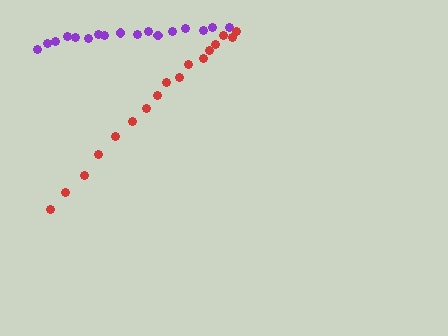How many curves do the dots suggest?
There are 2 distinct paths.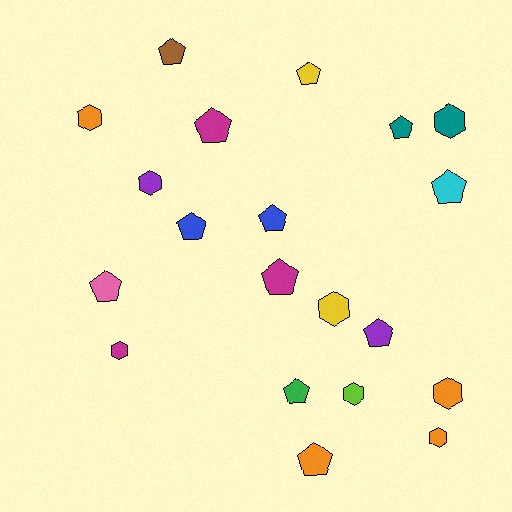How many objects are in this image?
There are 20 objects.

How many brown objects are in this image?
There is 1 brown object.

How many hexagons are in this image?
There are 8 hexagons.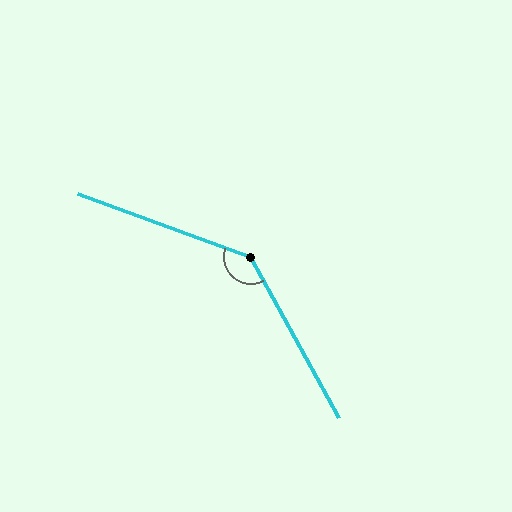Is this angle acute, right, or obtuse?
It is obtuse.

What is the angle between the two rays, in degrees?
Approximately 138 degrees.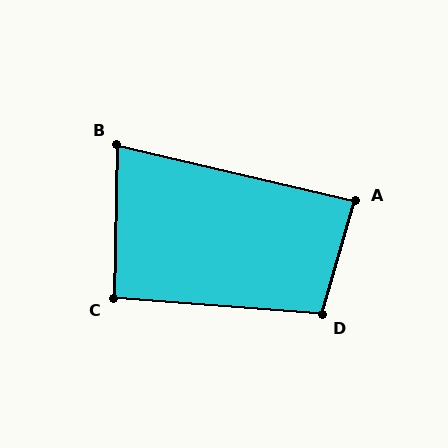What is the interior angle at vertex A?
Approximately 87 degrees (approximately right).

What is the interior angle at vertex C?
Approximately 93 degrees (approximately right).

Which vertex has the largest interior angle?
D, at approximately 102 degrees.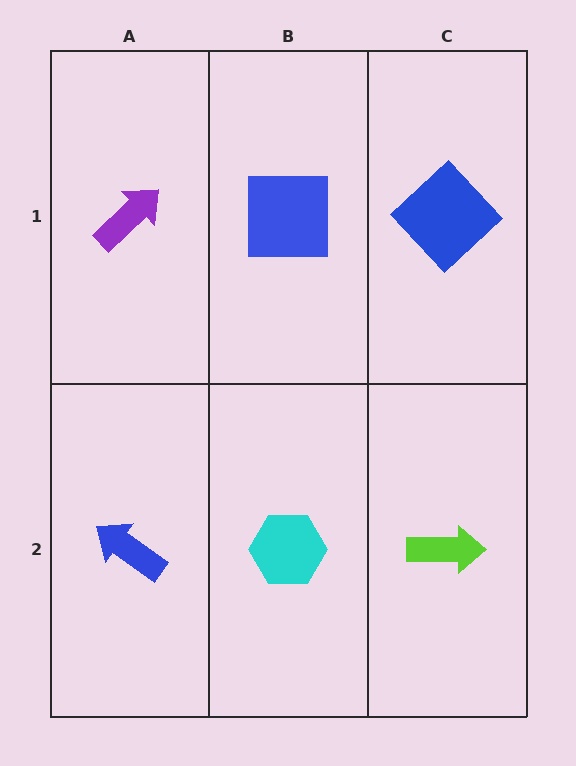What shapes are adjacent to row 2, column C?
A blue diamond (row 1, column C), a cyan hexagon (row 2, column B).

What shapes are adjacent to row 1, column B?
A cyan hexagon (row 2, column B), a purple arrow (row 1, column A), a blue diamond (row 1, column C).